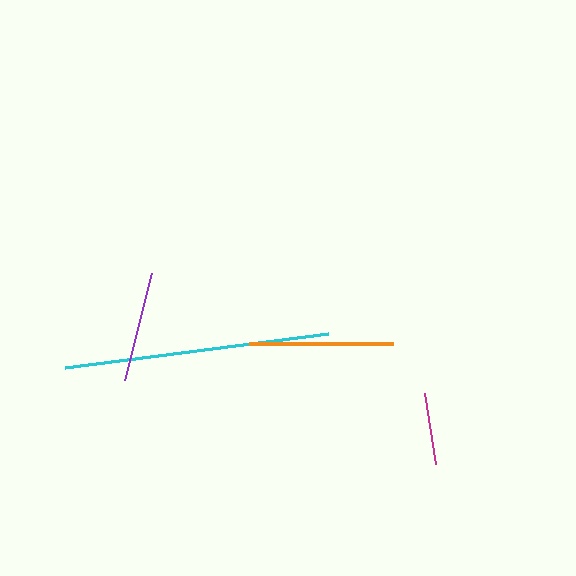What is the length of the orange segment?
The orange segment is approximately 144 pixels long.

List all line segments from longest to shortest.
From longest to shortest: cyan, orange, purple, magenta.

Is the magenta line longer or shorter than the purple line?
The purple line is longer than the magenta line.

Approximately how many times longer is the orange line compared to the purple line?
The orange line is approximately 1.3 times the length of the purple line.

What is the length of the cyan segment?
The cyan segment is approximately 265 pixels long.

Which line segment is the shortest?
The magenta line is the shortest at approximately 72 pixels.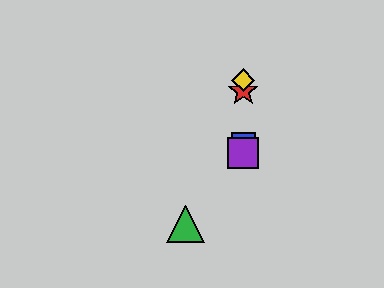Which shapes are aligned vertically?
The red star, the blue square, the yellow diamond, the purple square are aligned vertically.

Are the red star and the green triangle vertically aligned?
No, the red star is at x≈243 and the green triangle is at x≈185.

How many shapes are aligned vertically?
4 shapes (the red star, the blue square, the yellow diamond, the purple square) are aligned vertically.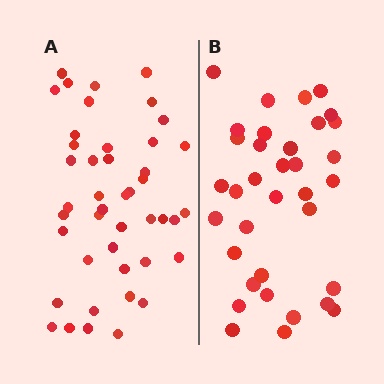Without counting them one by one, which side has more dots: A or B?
Region A (the left region) has more dots.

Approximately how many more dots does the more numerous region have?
Region A has roughly 8 or so more dots than region B.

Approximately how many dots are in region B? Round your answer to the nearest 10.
About 40 dots. (The exact count is 35, which rounds to 40.)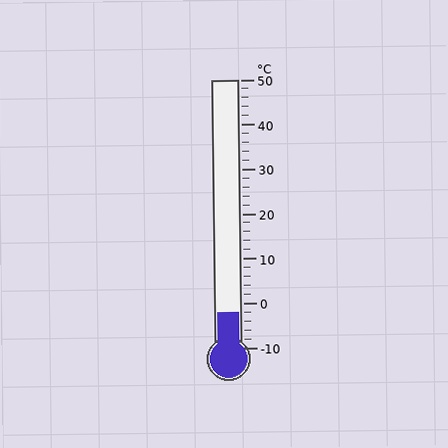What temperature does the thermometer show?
The thermometer shows approximately -2°C.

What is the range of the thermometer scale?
The thermometer scale ranges from -10°C to 50°C.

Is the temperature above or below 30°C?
The temperature is below 30°C.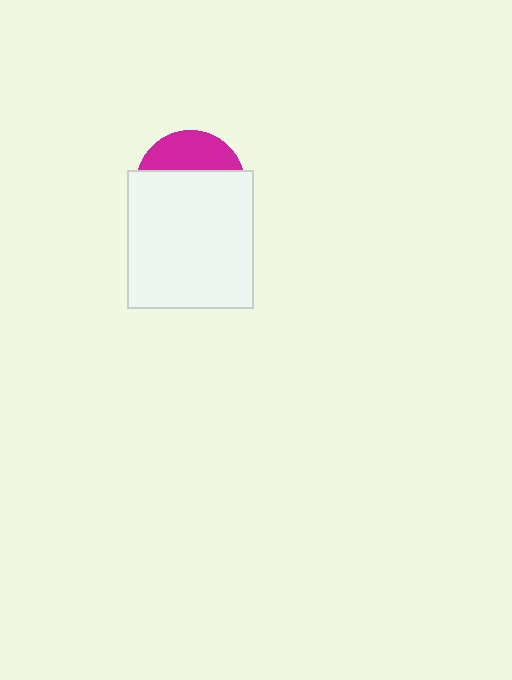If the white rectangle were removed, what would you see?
You would see the complete magenta circle.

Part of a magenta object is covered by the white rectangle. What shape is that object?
It is a circle.